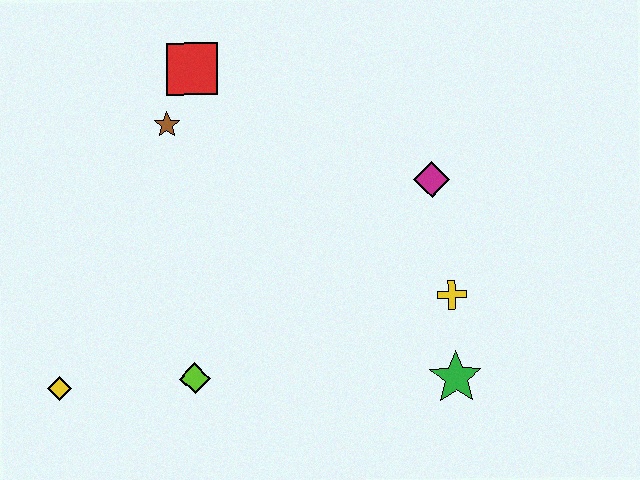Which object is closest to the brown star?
The red square is closest to the brown star.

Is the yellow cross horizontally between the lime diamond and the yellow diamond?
No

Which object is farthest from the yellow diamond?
The magenta diamond is farthest from the yellow diamond.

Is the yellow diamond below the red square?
Yes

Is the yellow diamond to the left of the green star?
Yes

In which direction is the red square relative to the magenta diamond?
The red square is to the left of the magenta diamond.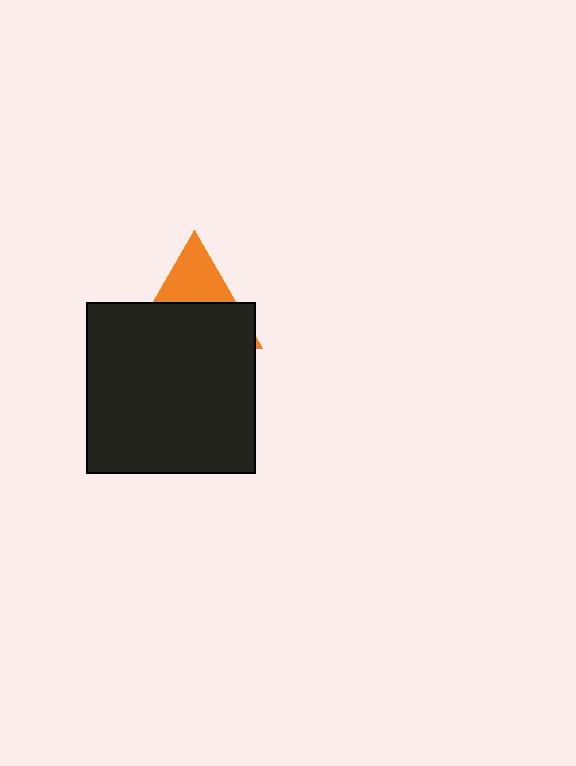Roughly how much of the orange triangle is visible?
A small part of it is visible (roughly 37%).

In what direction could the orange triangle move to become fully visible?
The orange triangle could move up. That would shift it out from behind the black rectangle entirely.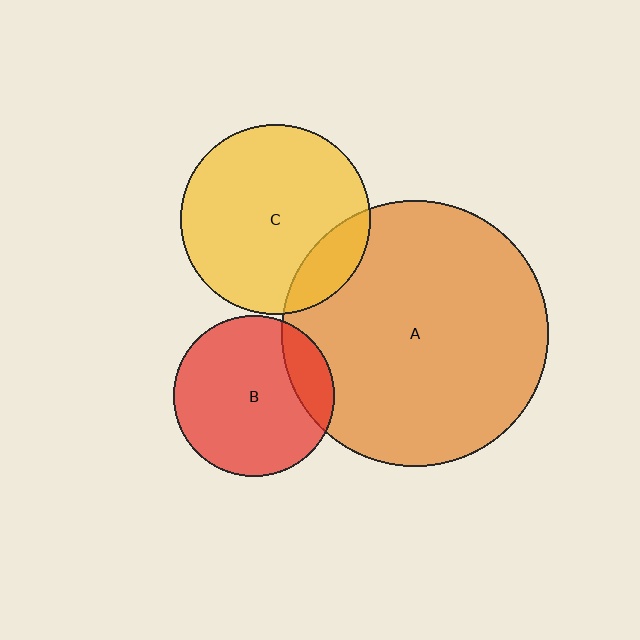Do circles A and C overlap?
Yes.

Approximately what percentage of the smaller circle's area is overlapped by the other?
Approximately 15%.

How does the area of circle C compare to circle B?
Approximately 1.4 times.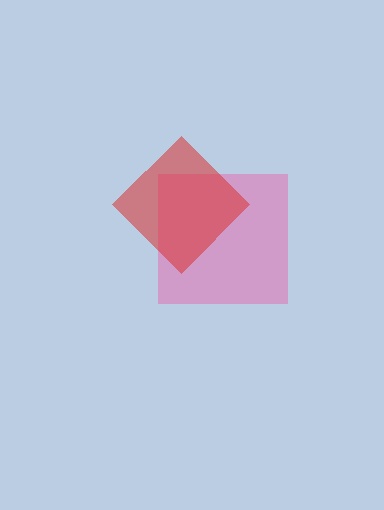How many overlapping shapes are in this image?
There are 2 overlapping shapes in the image.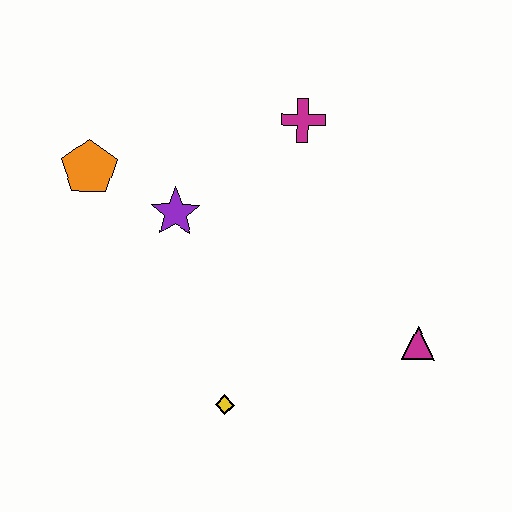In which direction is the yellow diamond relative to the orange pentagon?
The yellow diamond is below the orange pentagon.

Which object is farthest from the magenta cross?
The yellow diamond is farthest from the magenta cross.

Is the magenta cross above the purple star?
Yes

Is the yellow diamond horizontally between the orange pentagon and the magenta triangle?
Yes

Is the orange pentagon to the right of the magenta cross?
No